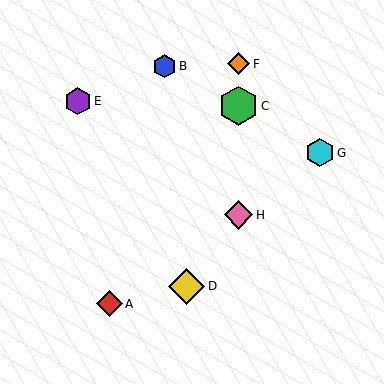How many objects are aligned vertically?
3 objects (C, F, H) are aligned vertically.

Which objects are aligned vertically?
Objects C, F, H are aligned vertically.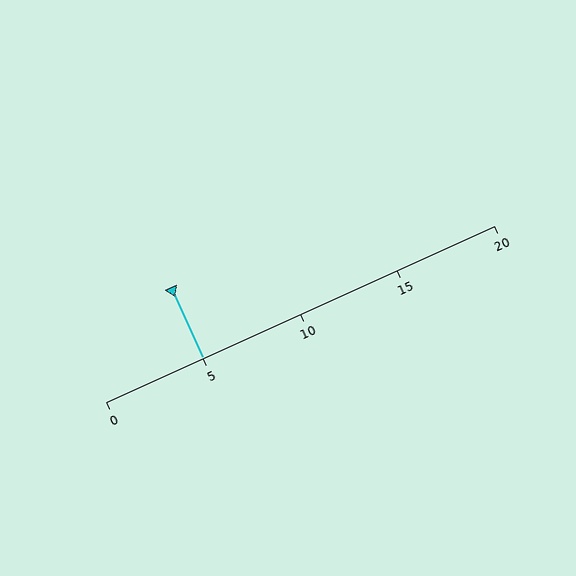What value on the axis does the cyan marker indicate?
The marker indicates approximately 5.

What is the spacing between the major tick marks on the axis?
The major ticks are spaced 5 apart.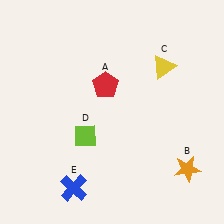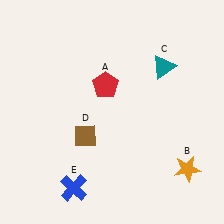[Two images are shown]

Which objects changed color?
C changed from yellow to teal. D changed from lime to brown.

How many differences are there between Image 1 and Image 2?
There are 2 differences between the two images.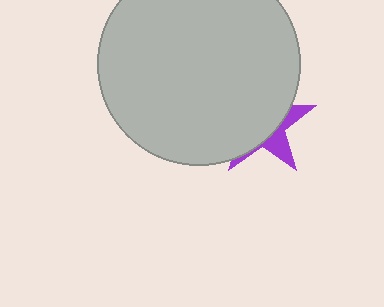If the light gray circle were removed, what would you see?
You would see the complete purple star.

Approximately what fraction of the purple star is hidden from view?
Roughly 70% of the purple star is hidden behind the light gray circle.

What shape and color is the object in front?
The object in front is a light gray circle.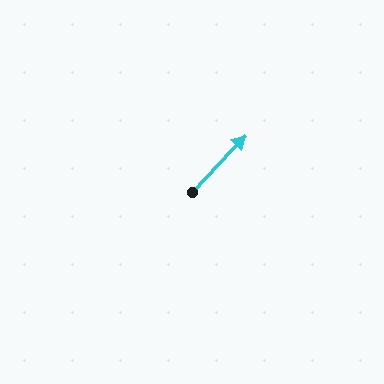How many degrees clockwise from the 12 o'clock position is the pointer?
Approximately 43 degrees.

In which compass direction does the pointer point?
Northeast.